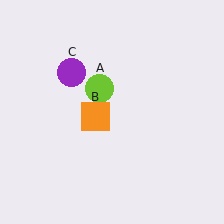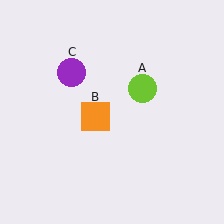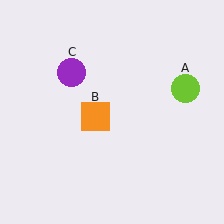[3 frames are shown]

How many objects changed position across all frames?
1 object changed position: lime circle (object A).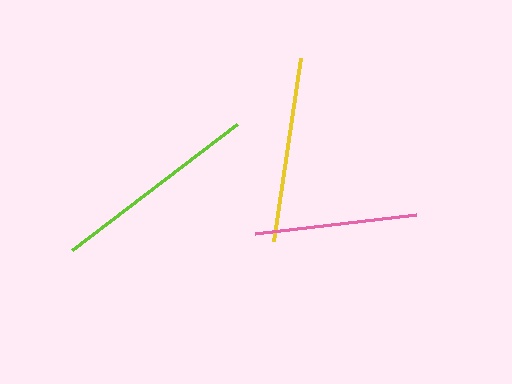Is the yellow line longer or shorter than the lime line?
The lime line is longer than the yellow line.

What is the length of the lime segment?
The lime segment is approximately 208 pixels long.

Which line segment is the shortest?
The pink line is the shortest at approximately 163 pixels.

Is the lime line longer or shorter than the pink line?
The lime line is longer than the pink line.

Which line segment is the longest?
The lime line is the longest at approximately 208 pixels.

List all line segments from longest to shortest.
From longest to shortest: lime, yellow, pink.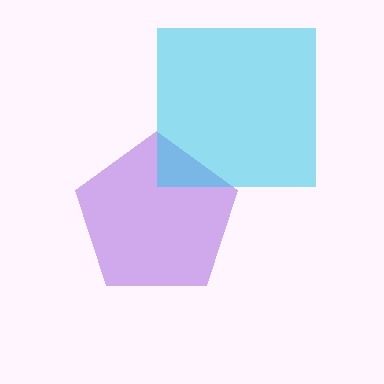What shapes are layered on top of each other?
The layered shapes are: a purple pentagon, a cyan square.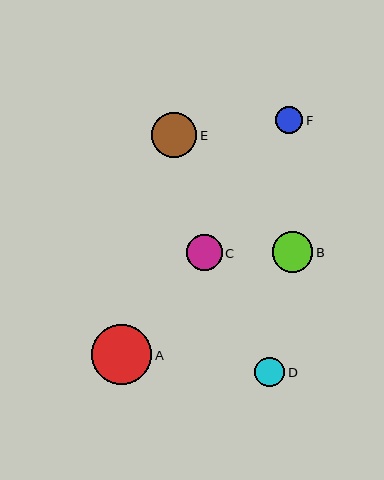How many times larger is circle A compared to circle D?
Circle A is approximately 2.0 times the size of circle D.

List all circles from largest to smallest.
From largest to smallest: A, E, B, C, D, F.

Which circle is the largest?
Circle A is the largest with a size of approximately 60 pixels.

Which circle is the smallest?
Circle F is the smallest with a size of approximately 27 pixels.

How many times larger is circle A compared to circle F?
Circle A is approximately 2.2 times the size of circle F.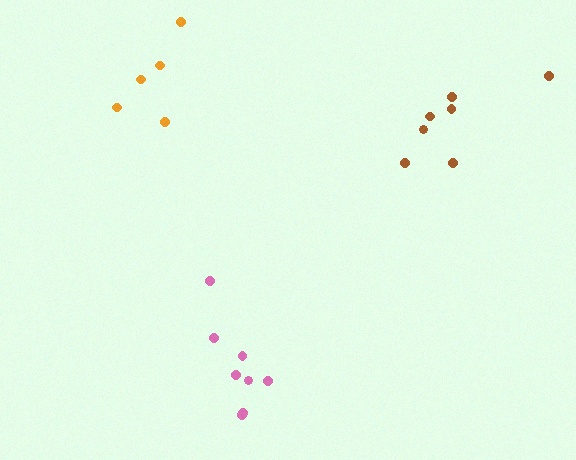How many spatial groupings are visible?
There are 3 spatial groupings.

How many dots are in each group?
Group 1: 7 dots, Group 2: 5 dots, Group 3: 8 dots (20 total).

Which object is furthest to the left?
The orange cluster is leftmost.